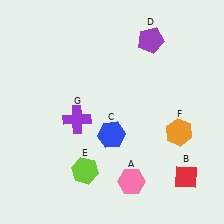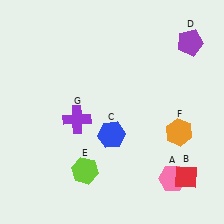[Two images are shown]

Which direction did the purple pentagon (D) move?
The purple pentagon (D) moved right.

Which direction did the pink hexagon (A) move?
The pink hexagon (A) moved right.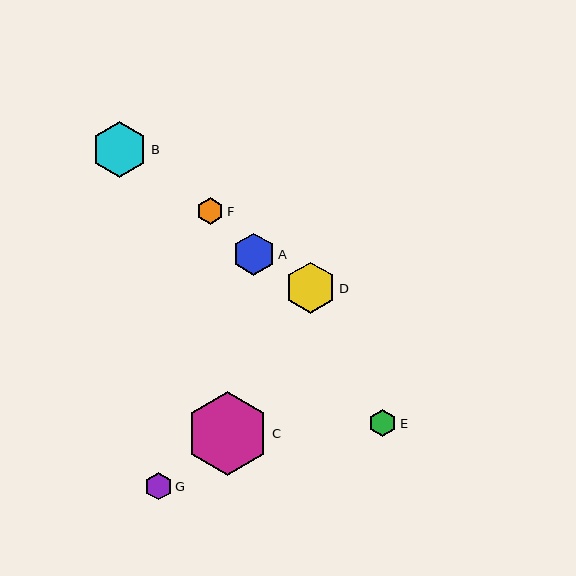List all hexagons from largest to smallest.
From largest to smallest: C, B, D, A, E, G, F.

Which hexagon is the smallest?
Hexagon F is the smallest with a size of approximately 27 pixels.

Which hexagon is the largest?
Hexagon C is the largest with a size of approximately 84 pixels.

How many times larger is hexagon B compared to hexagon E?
Hexagon B is approximately 2.0 times the size of hexagon E.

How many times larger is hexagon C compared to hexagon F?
Hexagon C is approximately 3.1 times the size of hexagon F.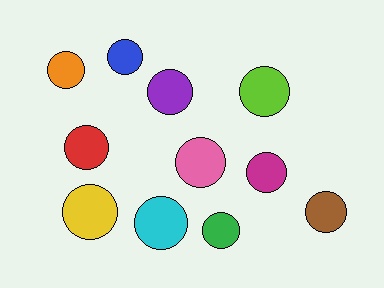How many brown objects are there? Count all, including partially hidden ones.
There is 1 brown object.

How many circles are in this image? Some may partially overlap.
There are 11 circles.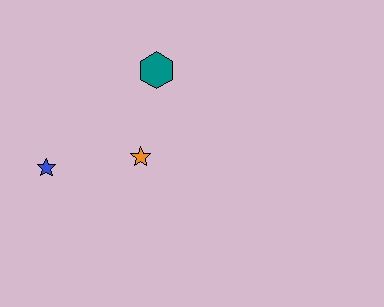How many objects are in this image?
There are 3 objects.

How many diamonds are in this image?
There are no diamonds.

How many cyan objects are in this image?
There are no cyan objects.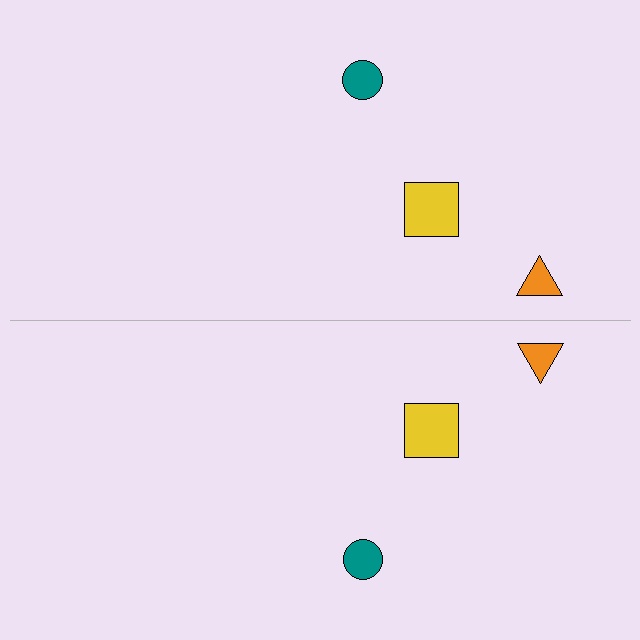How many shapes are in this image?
There are 6 shapes in this image.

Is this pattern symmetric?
Yes, this pattern has bilateral (reflection) symmetry.